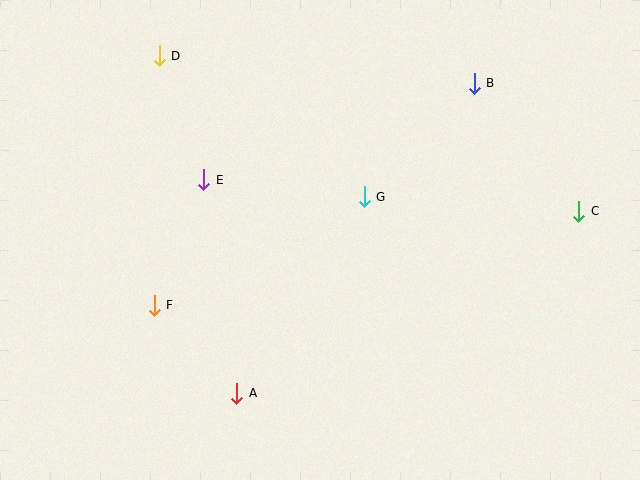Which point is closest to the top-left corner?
Point D is closest to the top-left corner.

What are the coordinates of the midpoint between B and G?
The midpoint between B and G is at (419, 140).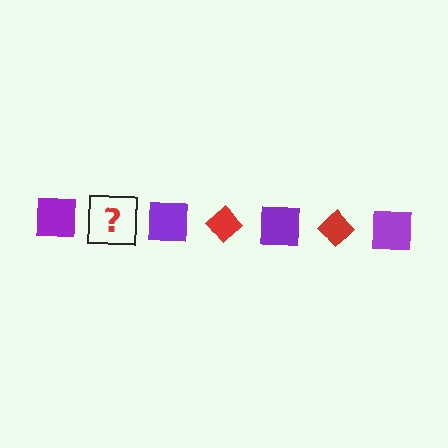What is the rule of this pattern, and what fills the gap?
The rule is that the pattern alternates between purple square and red diamond. The gap should be filled with a red diamond.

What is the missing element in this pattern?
The missing element is a red diamond.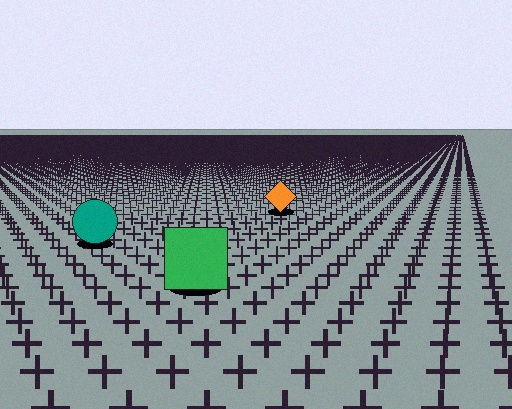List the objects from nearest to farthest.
From nearest to farthest: the green square, the teal circle, the orange diamond.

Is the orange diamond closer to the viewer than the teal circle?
No. The teal circle is closer — you can tell from the texture gradient: the ground texture is coarser near it.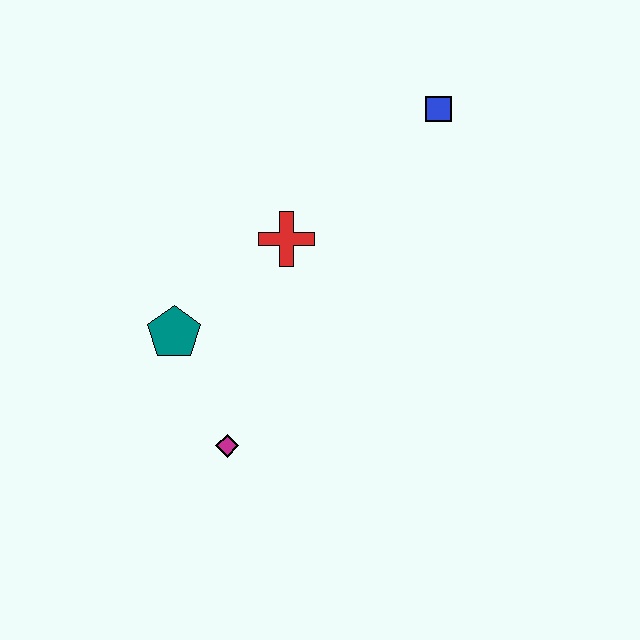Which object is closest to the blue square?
The red cross is closest to the blue square.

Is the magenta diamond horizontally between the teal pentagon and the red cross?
Yes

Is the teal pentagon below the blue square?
Yes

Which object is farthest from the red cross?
The magenta diamond is farthest from the red cross.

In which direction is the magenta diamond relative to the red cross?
The magenta diamond is below the red cross.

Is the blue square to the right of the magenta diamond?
Yes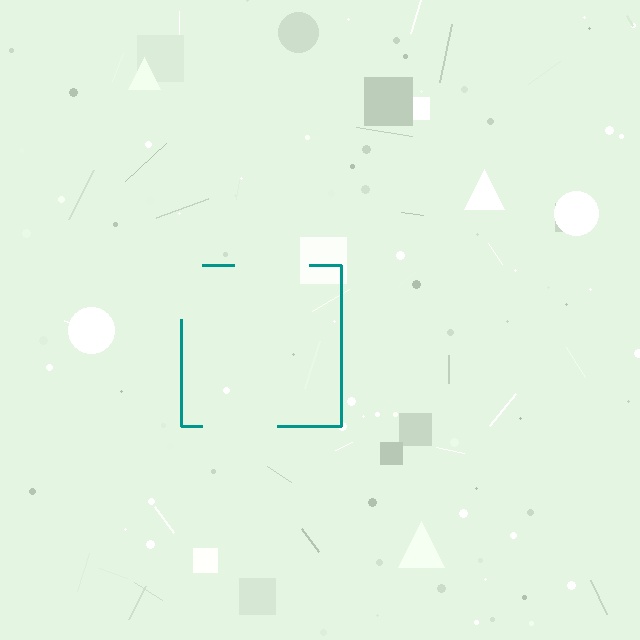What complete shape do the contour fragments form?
The contour fragments form a square.